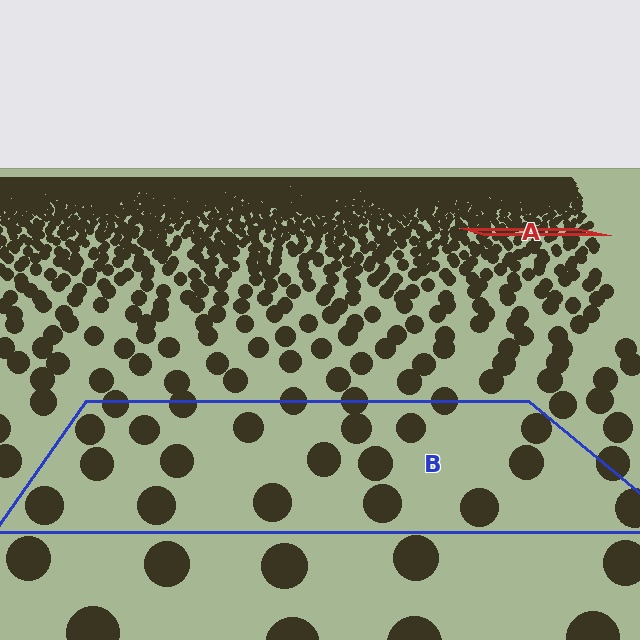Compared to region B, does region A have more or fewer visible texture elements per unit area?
Region A has more texture elements per unit area — they are packed more densely because it is farther away.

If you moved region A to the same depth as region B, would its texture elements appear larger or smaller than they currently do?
They would appear larger. At a closer depth, the same texture elements are projected at a bigger on-screen size.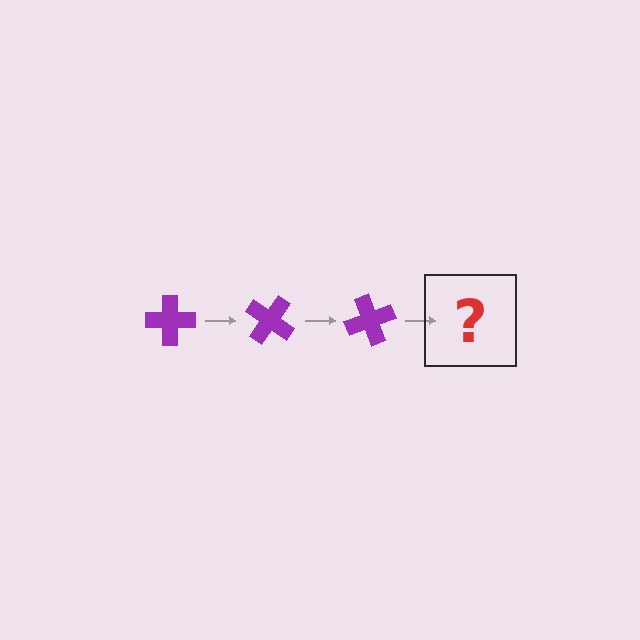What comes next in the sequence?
The next element should be a purple cross rotated 105 degrees.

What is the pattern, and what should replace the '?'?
The pattern is that the cross rotates 35 degrees each step. The '?' should be a purple cross rotated 105 degrees.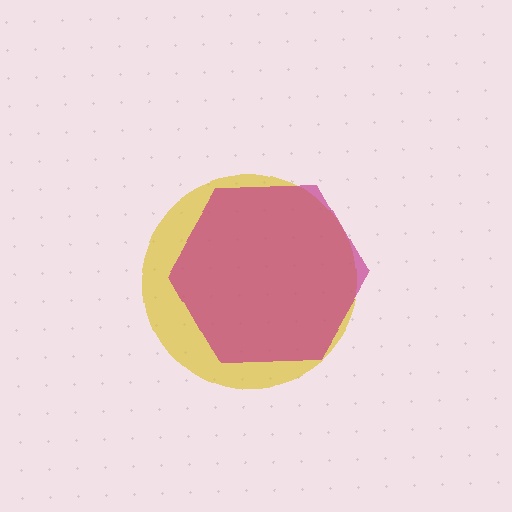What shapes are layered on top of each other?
The layered shapes are: a yellow circle, a magenta hexagon.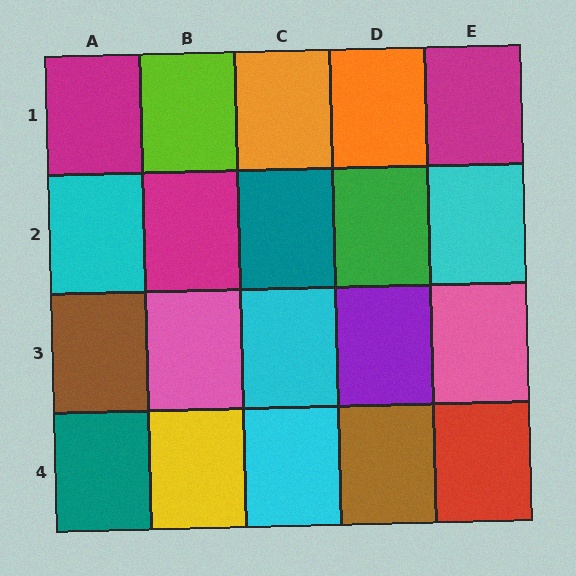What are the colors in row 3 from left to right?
Brown, pink, cyan, purple, pink.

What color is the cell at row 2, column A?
Cyan.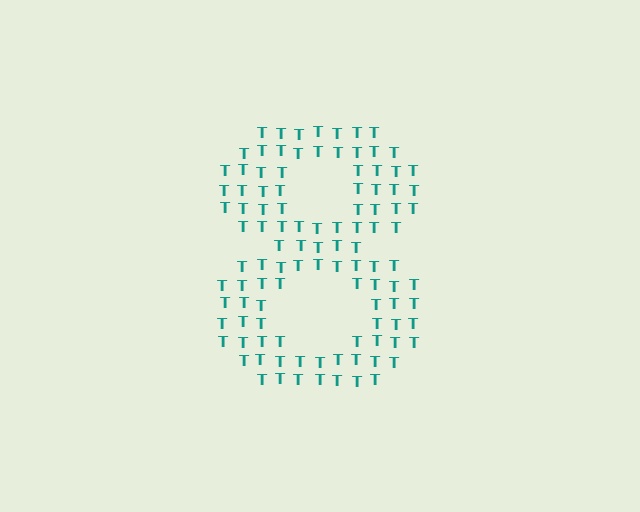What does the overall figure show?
The overall figure shows the digit 8.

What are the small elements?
The small elements are letter T's.